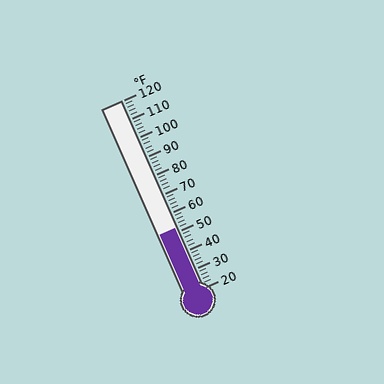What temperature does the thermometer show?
The thermometer shows approximately 52°F.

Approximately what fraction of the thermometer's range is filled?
The thermometer is filled to approximately 30% of its range.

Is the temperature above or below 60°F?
The temperature is below 60°F.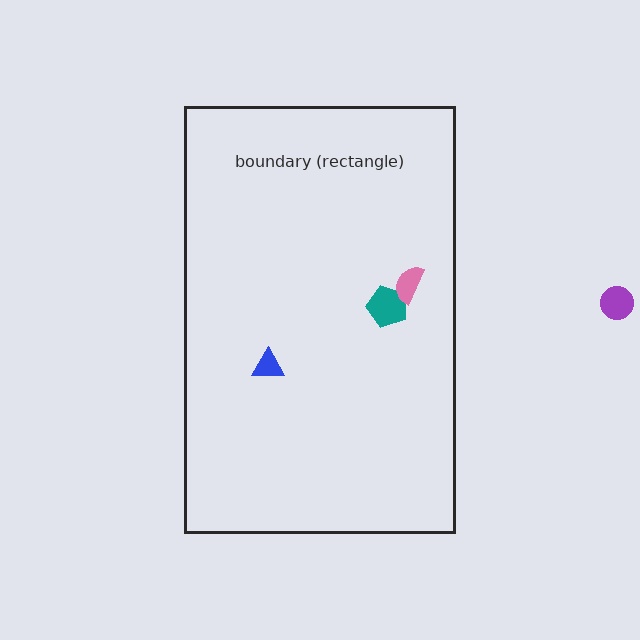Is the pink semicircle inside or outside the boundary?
Inside.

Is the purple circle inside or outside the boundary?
Outside.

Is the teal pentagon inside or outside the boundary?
Inside.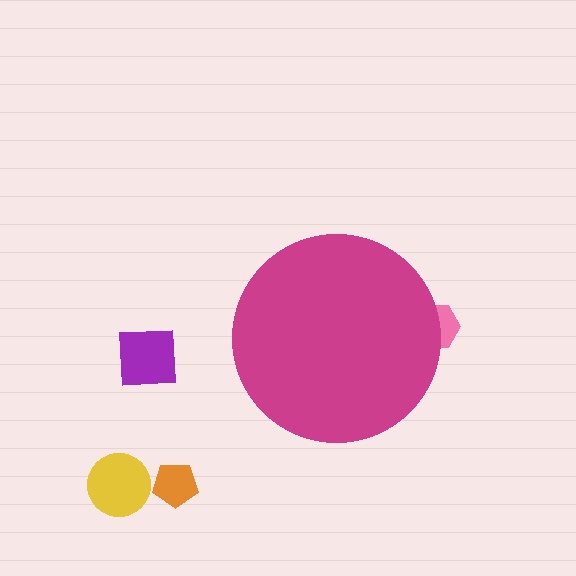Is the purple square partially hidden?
No, the purple square is fully visible.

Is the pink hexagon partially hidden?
Yes, the pink hexagon is partially hidden behind the magenta circle.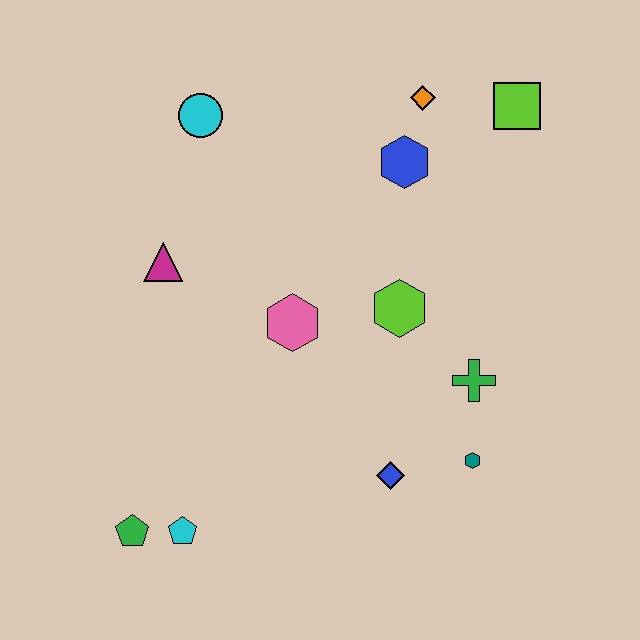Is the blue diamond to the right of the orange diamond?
No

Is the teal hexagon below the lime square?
Yes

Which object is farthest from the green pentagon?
The lime square is farthest from the green pentagon.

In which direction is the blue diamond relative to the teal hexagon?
The blue diamond is to the left of the teal hexagon.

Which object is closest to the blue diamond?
The teal hexagon is closest to the blue diamond.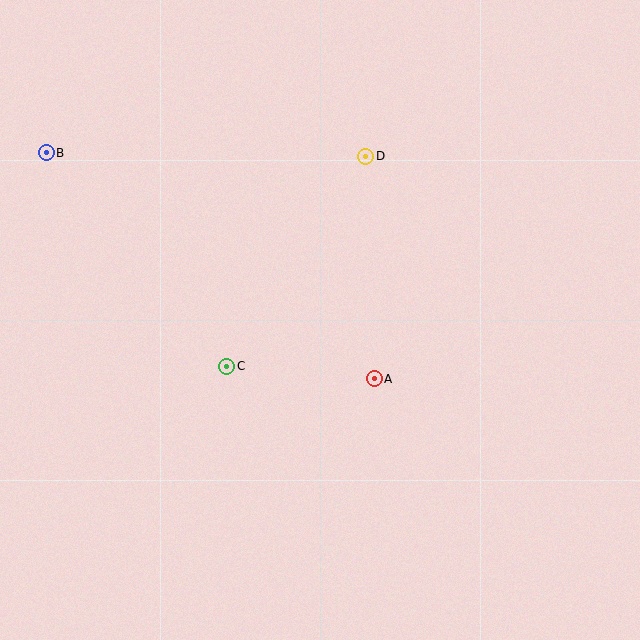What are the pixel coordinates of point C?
Point C is at (227, 366).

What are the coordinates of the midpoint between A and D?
The midpoint between A and D is at (370, 268).